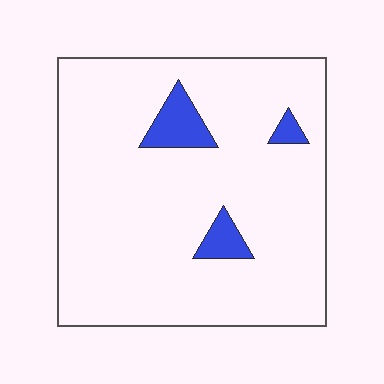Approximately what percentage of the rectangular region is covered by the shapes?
Approximately 5%.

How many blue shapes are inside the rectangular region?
3.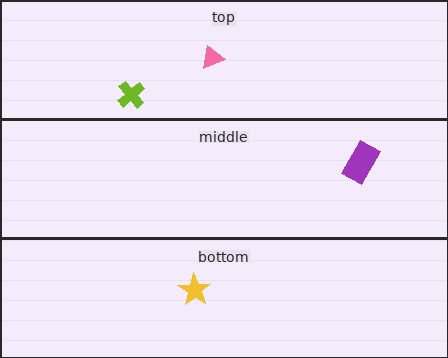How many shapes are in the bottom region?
1.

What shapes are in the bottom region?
The yellow star.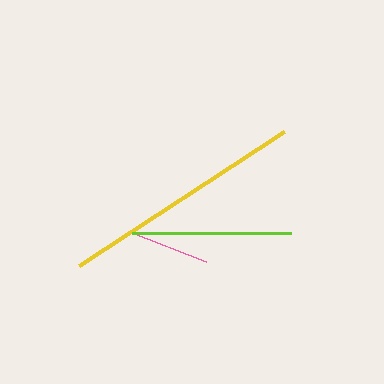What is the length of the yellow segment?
The yellow segment is approximately 245 pixels long.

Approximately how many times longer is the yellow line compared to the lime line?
The yellow line is approximately 1.5 times the length of the lime line.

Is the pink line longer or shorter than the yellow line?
The yellow line is longer than the pink line.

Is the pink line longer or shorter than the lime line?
The lime line is longer than the pink line.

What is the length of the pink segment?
The pink segment is approximately 82 pixels long.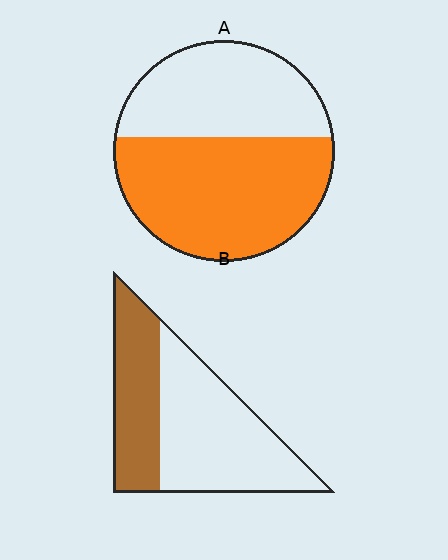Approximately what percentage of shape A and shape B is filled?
A is approximately 60% and B is approximately 40%.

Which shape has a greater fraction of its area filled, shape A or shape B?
Shape A.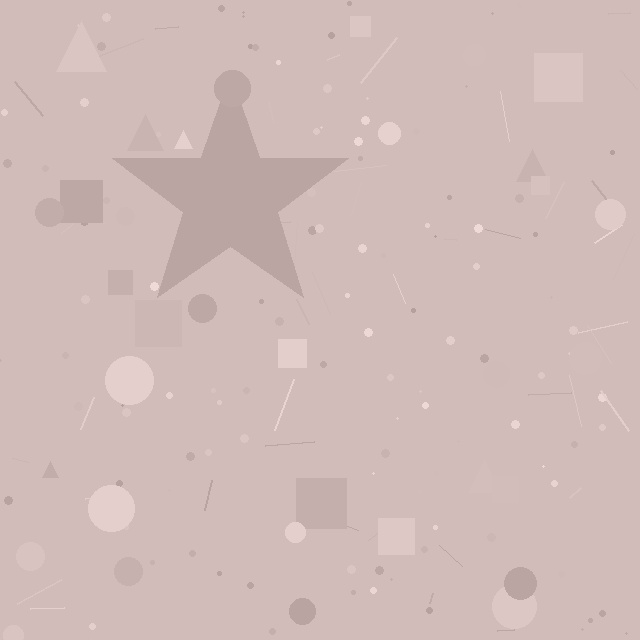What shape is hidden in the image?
A star is hidden in the image.